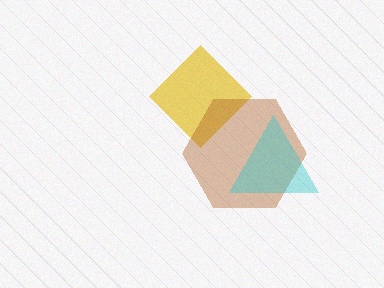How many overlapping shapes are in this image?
There are 3 overlapping shapes in the image.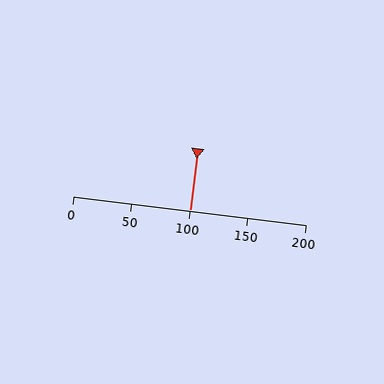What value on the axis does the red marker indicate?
The marker indicates approximately 100.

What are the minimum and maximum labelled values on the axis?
The axis runs from 0 to 200.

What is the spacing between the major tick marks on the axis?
The major ticks are spaced 50 apart.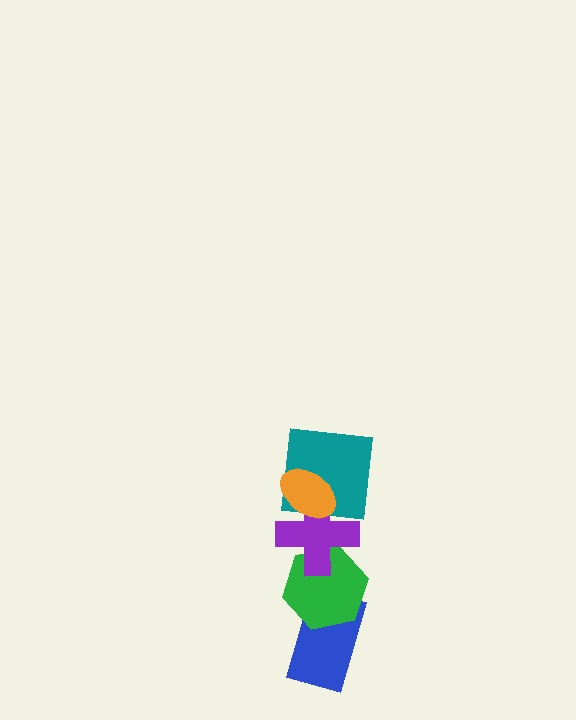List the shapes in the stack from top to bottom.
From top to bottom: the orange ellipse, the teal square, the purple cross, the green hexagon, the blue rectangle.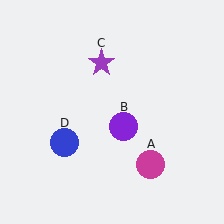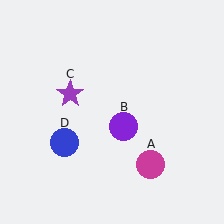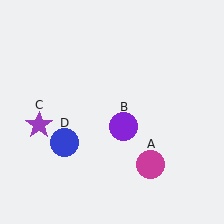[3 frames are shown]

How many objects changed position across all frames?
1 object changed position: purple star (object C).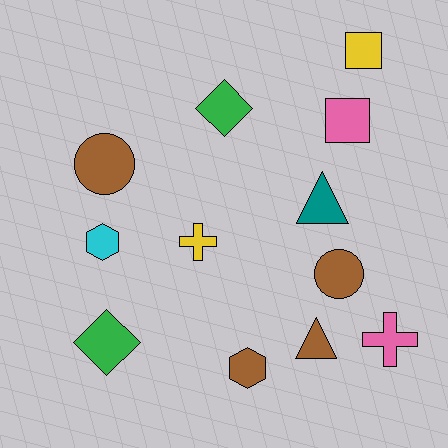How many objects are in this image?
There are 12 objects.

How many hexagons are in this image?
There are 2 hexagons.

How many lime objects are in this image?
There are no lime objects.